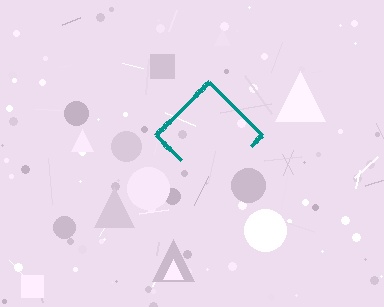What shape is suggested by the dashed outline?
The dashed outline suggests a diamond.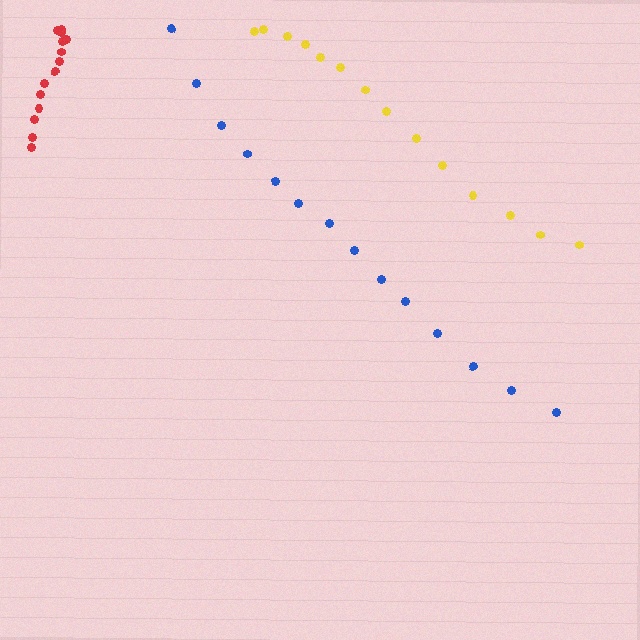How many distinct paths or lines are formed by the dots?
There are 3 distinct paths.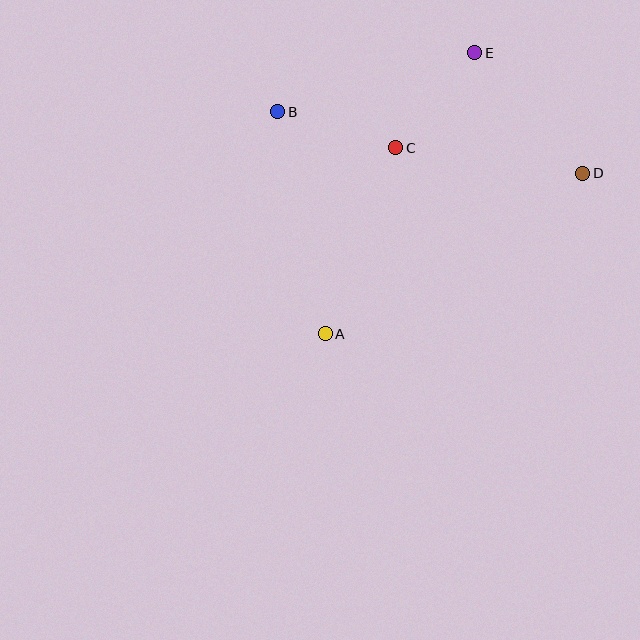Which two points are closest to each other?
Points B and C are closest to each other.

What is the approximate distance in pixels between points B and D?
The distance between B and D is approximately 311 pixels.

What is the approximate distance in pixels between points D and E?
The distance between D and E is approximately 162 pixels.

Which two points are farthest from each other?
Points A and E are farthest from each other.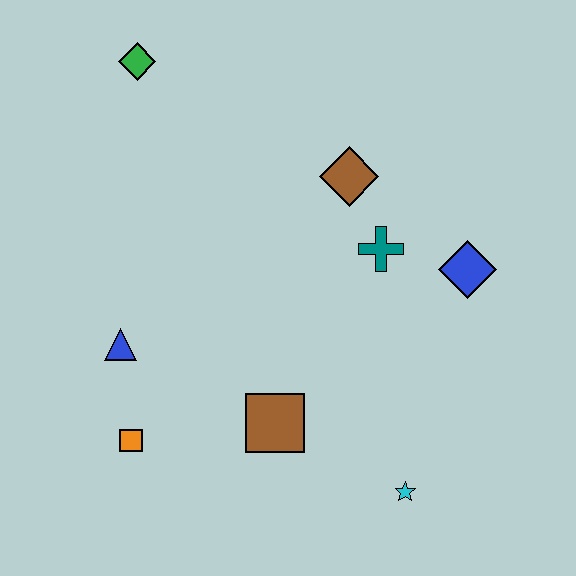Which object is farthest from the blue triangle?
The blue diamond is farthest from the blue triangle.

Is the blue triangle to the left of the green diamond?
Yes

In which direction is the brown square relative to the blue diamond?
The brown square is to the left of the blue diamond.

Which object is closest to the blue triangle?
The orange square is closest to the blue triangle.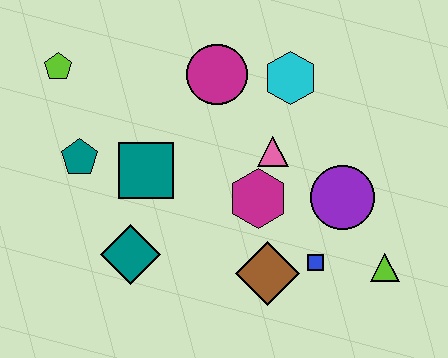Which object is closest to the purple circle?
The blue square is closest to the purple circle.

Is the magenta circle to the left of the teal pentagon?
No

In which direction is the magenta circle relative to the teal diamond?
The magenta circle is above the teal diamond.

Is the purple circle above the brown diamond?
Yes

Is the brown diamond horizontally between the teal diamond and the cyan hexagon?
Yes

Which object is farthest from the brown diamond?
The lime pentagon is farthest from the brown diamond.